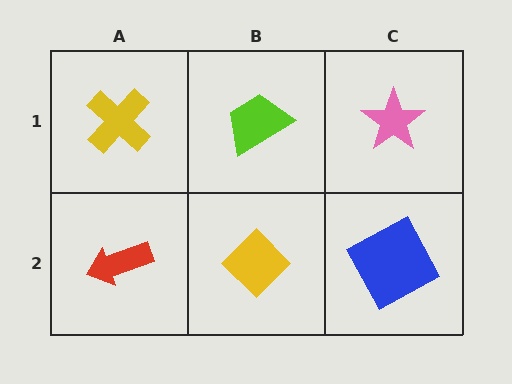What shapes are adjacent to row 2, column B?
A lime trapezoid (row 1, column B), a red arrow (row 2, column A), a blue square (row 2, column C).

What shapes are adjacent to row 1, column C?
A blue square (row 2, column C), a lime trapezoid (row 1, column B).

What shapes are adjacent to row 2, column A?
A yellow cross (row 1, column A), a yellow diamond (row 2, column B).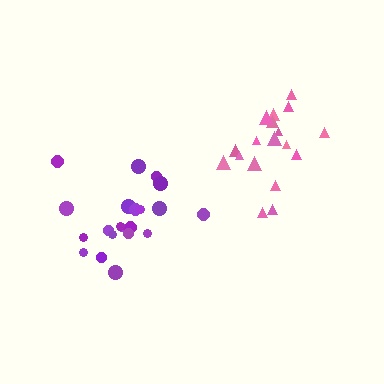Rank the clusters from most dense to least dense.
pink, purple.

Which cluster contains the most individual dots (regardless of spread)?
Purple (21).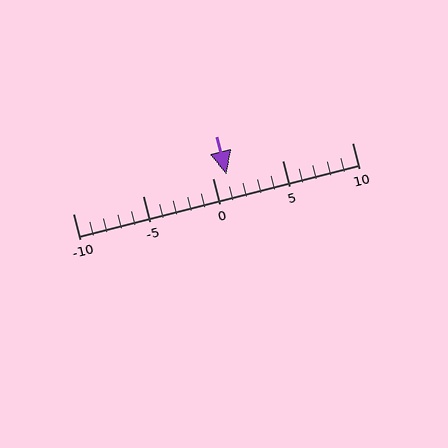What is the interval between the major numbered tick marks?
The major tick marks are spaced 5 units apart.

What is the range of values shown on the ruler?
The ruler shows values from -10 to 10.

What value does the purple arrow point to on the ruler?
The purple arrow points to approximately 1.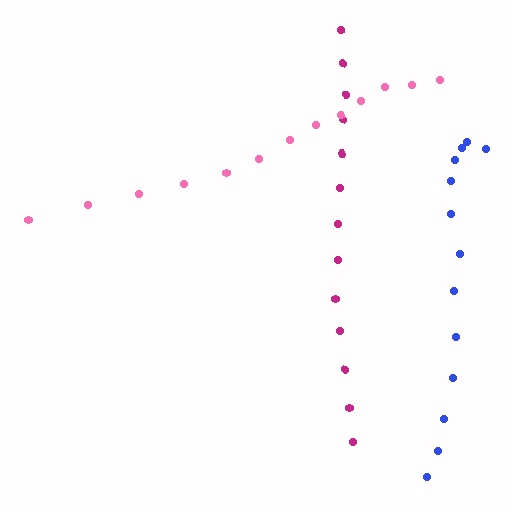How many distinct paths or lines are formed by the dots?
There are 3 distinct paths.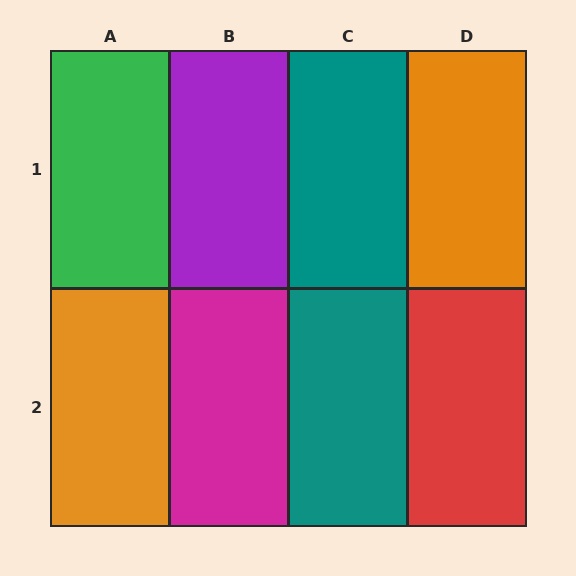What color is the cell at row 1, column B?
Purple.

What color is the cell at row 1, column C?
Teal.